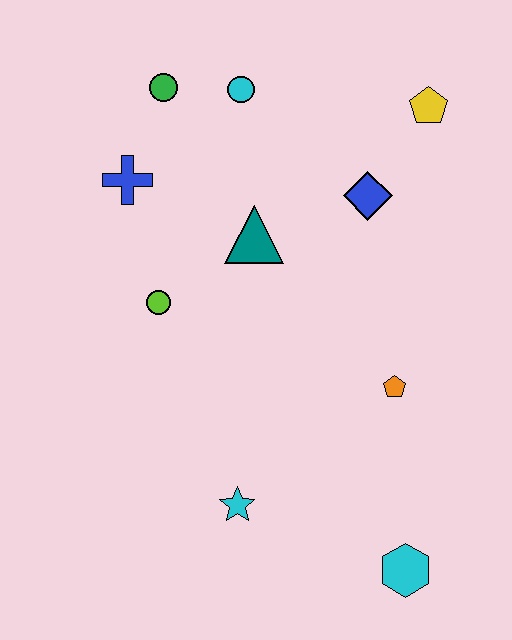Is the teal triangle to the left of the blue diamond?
Yes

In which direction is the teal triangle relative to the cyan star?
The teal triangle is above the cyan star.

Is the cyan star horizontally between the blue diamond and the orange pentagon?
No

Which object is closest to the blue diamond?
The yellow pentagon is closest to the blue diamond.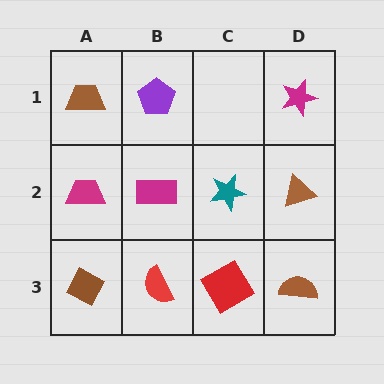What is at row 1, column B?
A purple pentagon.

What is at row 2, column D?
A brown triangle.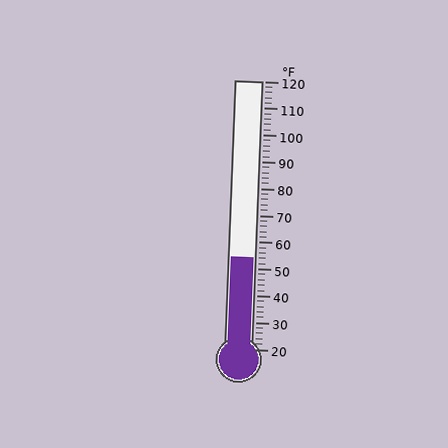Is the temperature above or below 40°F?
The temperature is above 40°F.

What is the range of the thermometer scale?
The thermometer scale ranges from 20°F to 120°F.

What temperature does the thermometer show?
The thermometer shows approximately 54°F.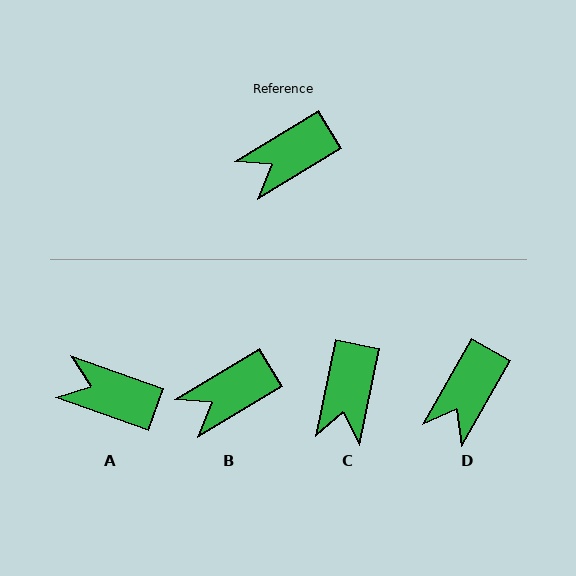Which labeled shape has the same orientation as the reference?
B.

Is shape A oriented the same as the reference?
No, it is off by about 51 degrees.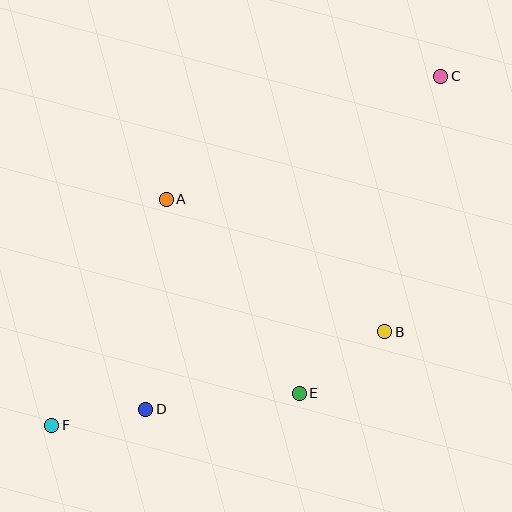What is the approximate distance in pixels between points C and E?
The distance between C and E is approximately 347 pixels.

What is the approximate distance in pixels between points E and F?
The distance between E and F is approximately 249 pixels.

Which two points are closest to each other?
Points D and F are closest to each other.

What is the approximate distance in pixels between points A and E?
The distance between A and E is approximately 235 pixels.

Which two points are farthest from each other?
Points C and F are farthest from each other.